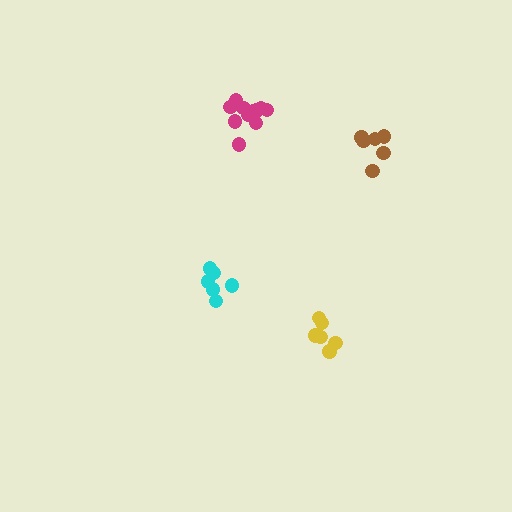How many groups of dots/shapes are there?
There are 4 groups.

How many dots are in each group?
Group 1: 11 dots, Group 2: 6 dots, Group 3: 6 dots, Group 4: 6 dots (29 total).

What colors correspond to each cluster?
The clusters are colored: magenta, yellow, brown, cyan.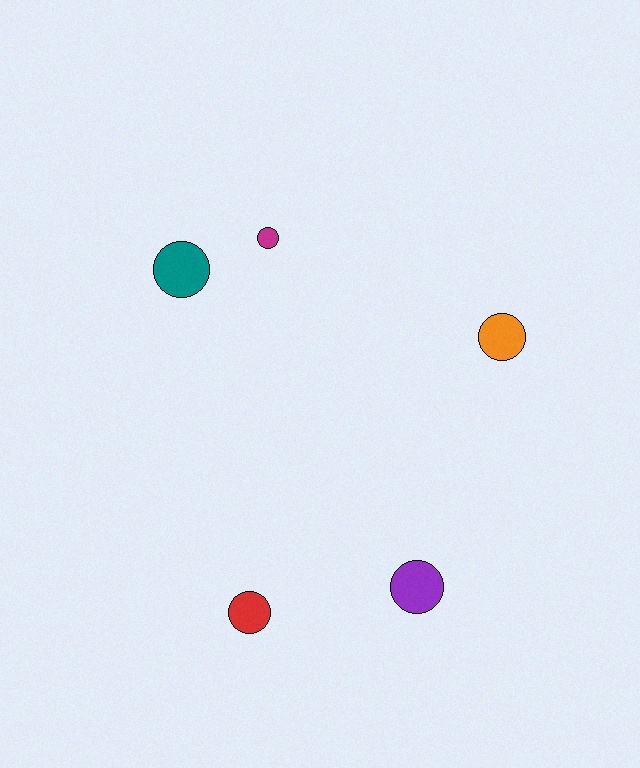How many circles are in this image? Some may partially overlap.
There are 5 circles.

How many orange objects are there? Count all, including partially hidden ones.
There is 1 orange object.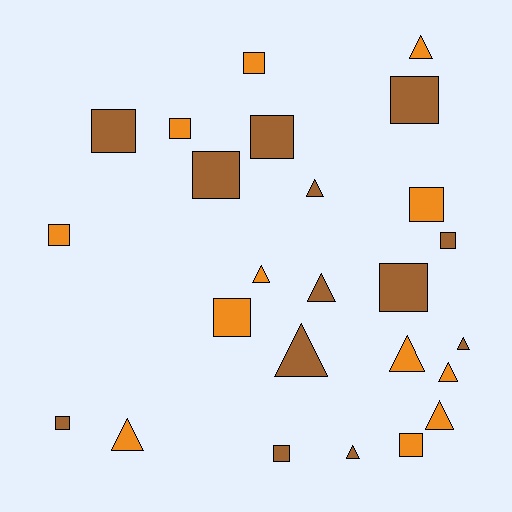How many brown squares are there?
There are 8 brown squares.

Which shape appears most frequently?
Square, with 14 objects.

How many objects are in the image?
There are 25 objects.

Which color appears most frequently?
Brown, with 13 objects.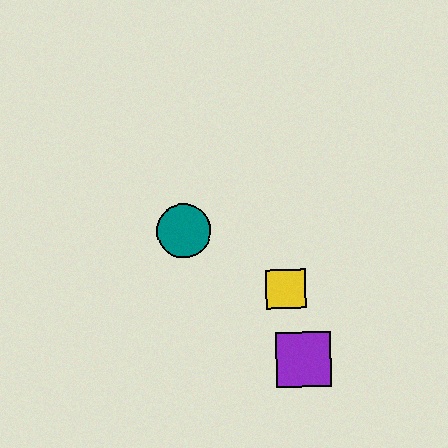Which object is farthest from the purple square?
The teal circle is farthest from the purple square.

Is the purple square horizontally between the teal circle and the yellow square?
No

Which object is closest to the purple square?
The yellow square is closest to the purple square.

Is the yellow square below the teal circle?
Yes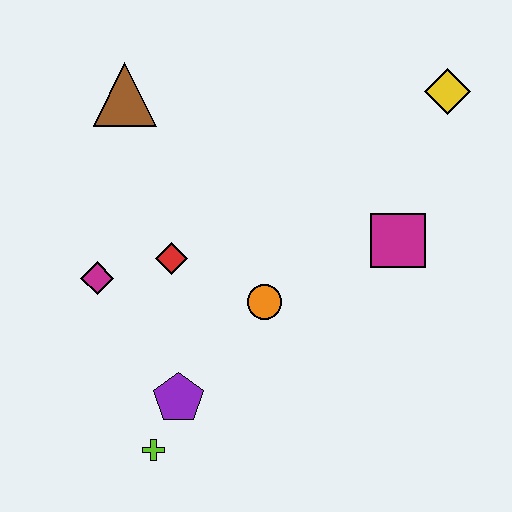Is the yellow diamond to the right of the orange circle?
Yes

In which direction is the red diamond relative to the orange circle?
The red diamond is to the left of the orange circle.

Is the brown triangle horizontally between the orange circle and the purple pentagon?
No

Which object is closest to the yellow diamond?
The magenta square is closest to the yellow diamond.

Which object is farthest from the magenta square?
The lime cross is farthest from the magenta square.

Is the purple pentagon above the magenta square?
No